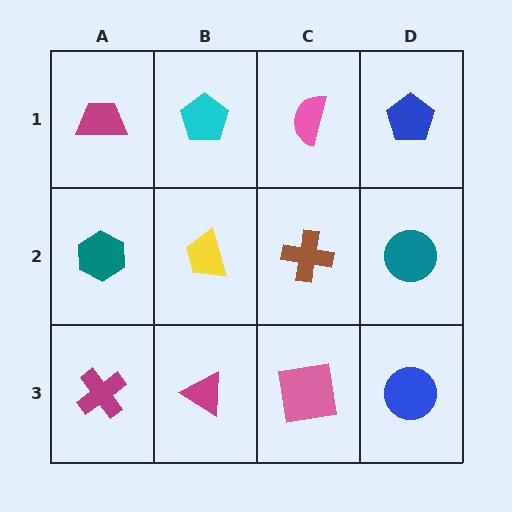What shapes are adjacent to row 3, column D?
A teal circle (row 2, column D), a pink square (row 3, column C).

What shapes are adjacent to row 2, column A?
A magenta trapezoid (row 1, column A), a magenta cross (row 3, column A), a yellow trapezoid (row 2, column B).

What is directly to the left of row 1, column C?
A cyan pentagon.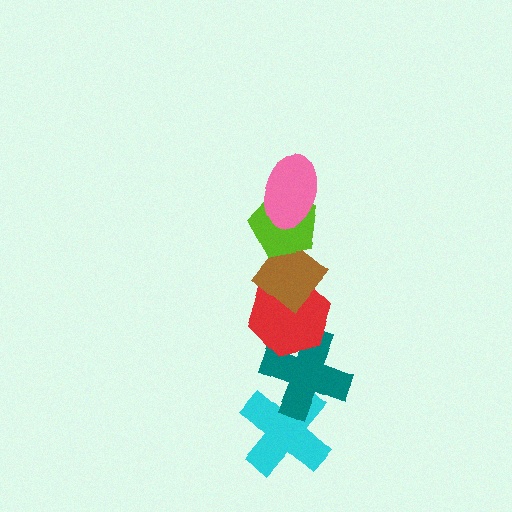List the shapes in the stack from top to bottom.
From top to bottom: the pink ellipse, the lime pentagon, the brown diamond, the red hexagon, the teal cross, the cyan cross.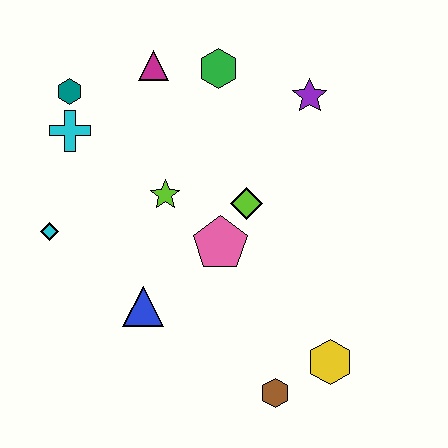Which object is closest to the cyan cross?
The teal hexagon is closest to the cyan cross.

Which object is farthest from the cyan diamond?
The yellow hexagon is farthest from the cyan diamond.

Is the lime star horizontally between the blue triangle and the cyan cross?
No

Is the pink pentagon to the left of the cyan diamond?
No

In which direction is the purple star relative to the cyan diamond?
The purple star is to the right of the cyan diamond.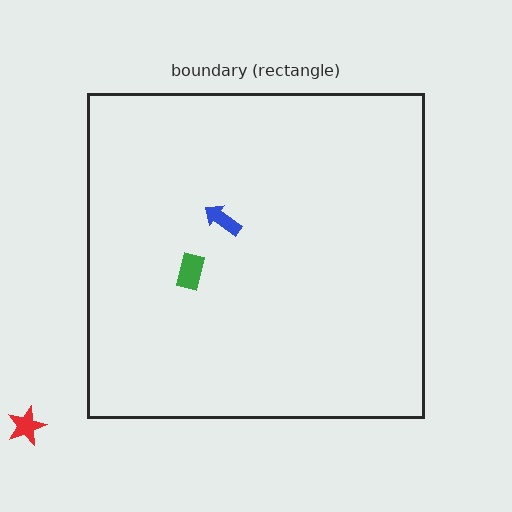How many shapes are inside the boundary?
2 inside, 1 outside.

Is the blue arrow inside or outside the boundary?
Inside.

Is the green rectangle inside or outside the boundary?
Inside.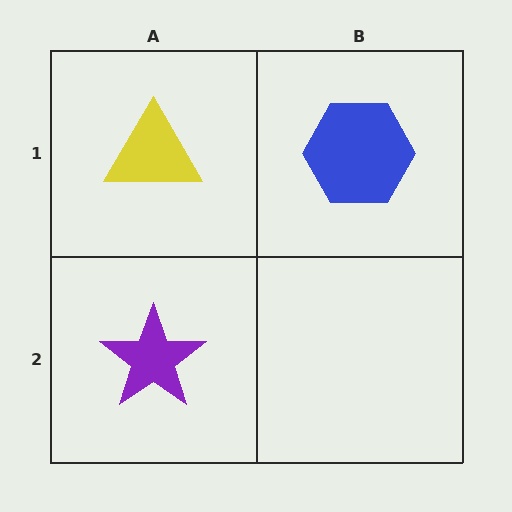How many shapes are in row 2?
1 shape.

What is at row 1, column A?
A yellow triangle.